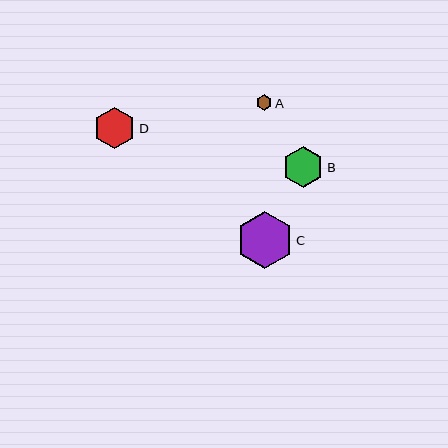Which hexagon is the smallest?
Hexagon A is the smallest with a size of approximately 16 pixels.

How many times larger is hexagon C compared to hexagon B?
Hexagon C is approximately 1.4 times the size of hexagon B.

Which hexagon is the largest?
Hexagon C is the largest with a size of approximately 57 pixels.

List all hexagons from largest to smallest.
From largest to smallest: C, D, B, A.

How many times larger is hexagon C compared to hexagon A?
Hexagon C is approximately 3.6 times the size of hexagon A.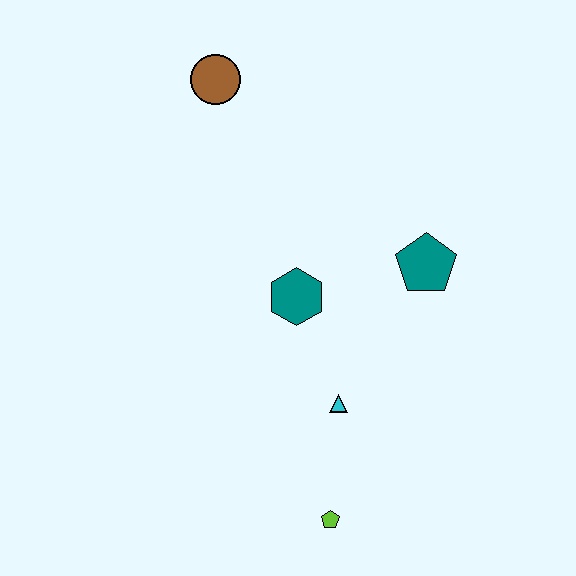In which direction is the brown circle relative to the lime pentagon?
The brown circle is above the lime pentagon.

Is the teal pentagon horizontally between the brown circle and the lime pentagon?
No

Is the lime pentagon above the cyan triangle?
No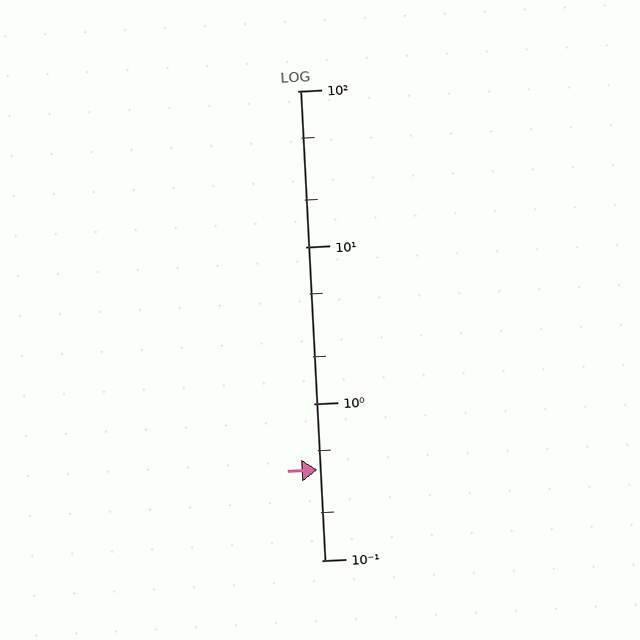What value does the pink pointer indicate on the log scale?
The pointer indicates approximately 0.38.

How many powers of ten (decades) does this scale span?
The scale spans 3 decades, from 0.1 to 100.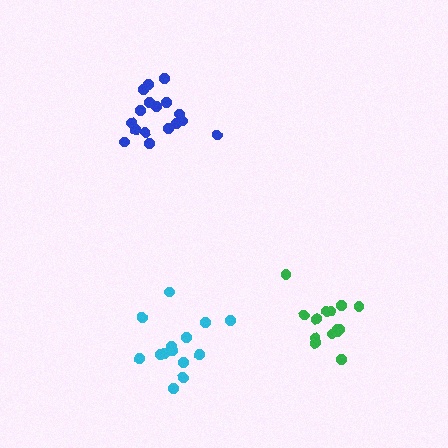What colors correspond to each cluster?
The clusters are colored: blue, cyan, green.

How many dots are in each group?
Group 1: 17 dots, Group 2: 14 dots, Group 3: 14 dots (45 total).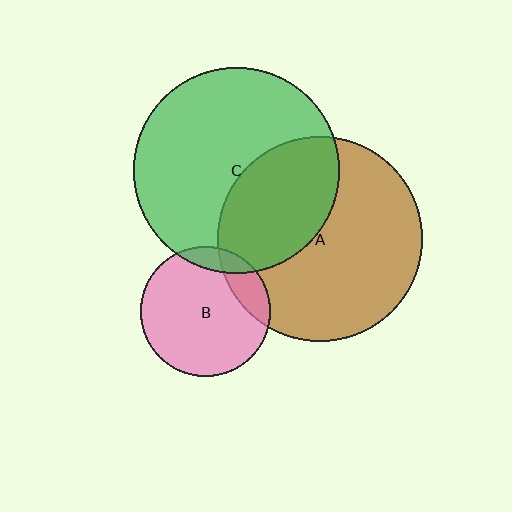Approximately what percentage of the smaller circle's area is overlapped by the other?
Approximately 35%.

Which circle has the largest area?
Circle C (green).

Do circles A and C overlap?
Yes.